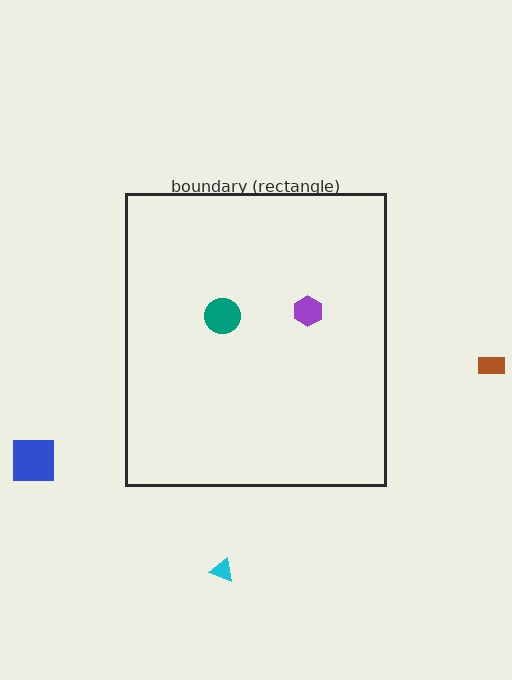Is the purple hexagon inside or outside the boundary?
Inside.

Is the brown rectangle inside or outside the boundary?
Outside.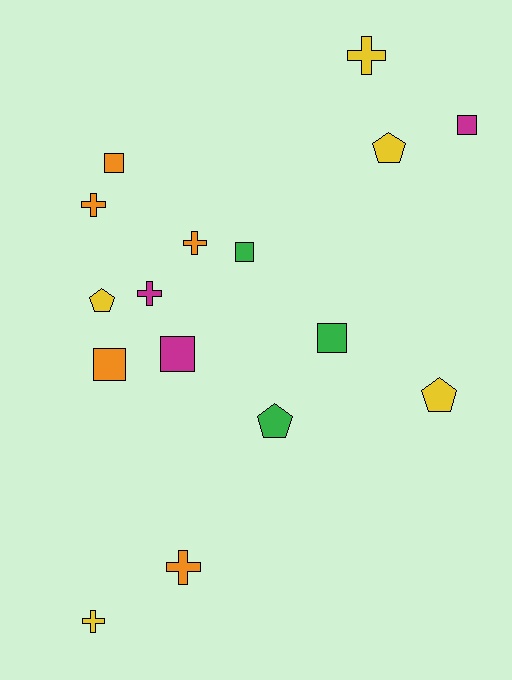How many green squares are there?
There are 2 green squares.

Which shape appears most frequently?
Square, with 6 objects.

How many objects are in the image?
There are 16 objects.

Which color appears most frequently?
Orange, with 5 objects.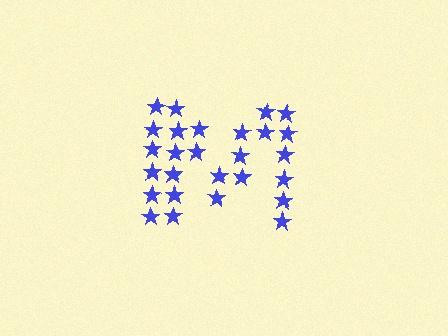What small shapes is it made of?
It is made of small stars.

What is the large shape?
The large shape is the letter M.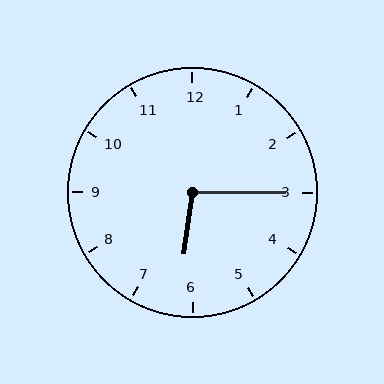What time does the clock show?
6:15.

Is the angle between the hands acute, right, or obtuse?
It is obtuse.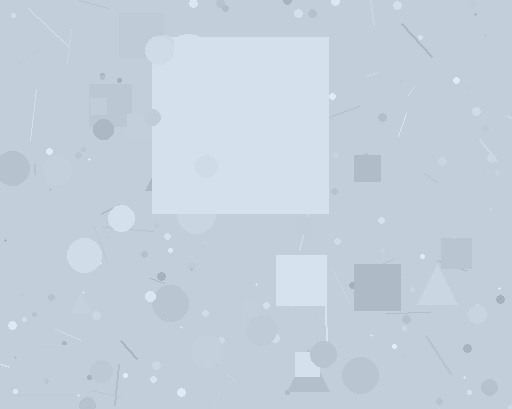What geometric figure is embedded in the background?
A square is embedded in the background.